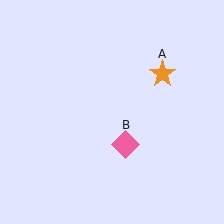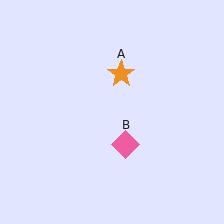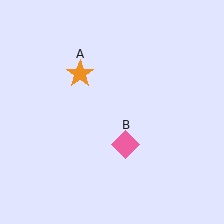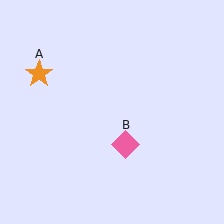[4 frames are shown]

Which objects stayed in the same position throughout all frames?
Pink diamond (object B) remained stationary.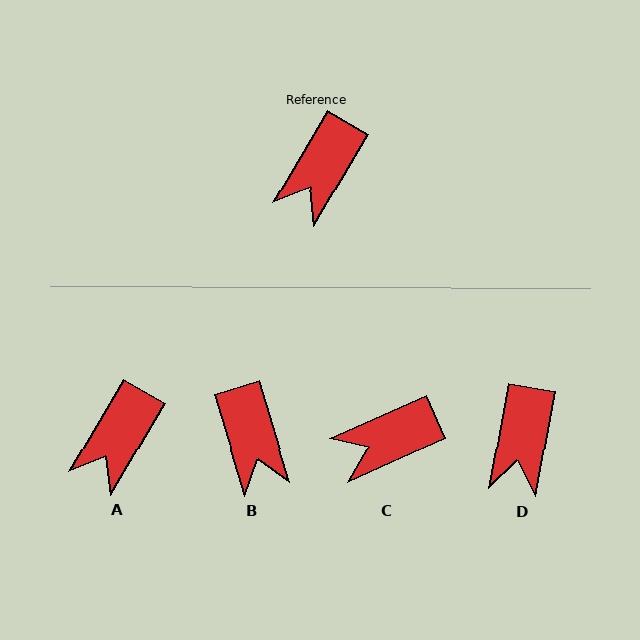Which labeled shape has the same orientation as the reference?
A.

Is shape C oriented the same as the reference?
No, it is off by about 36 degrees.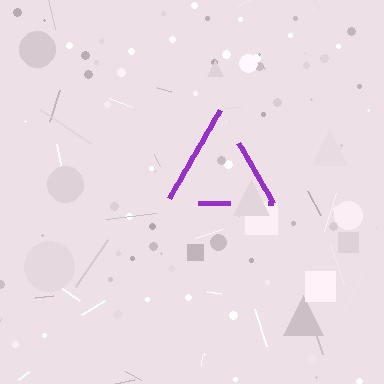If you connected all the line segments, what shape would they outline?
They would outline a triangle.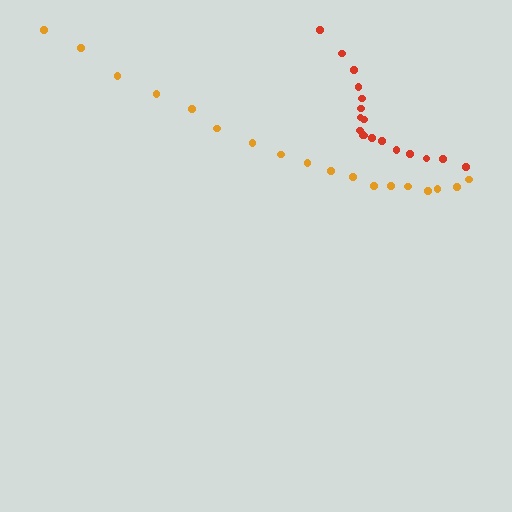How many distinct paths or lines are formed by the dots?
There are 2 distinct paths.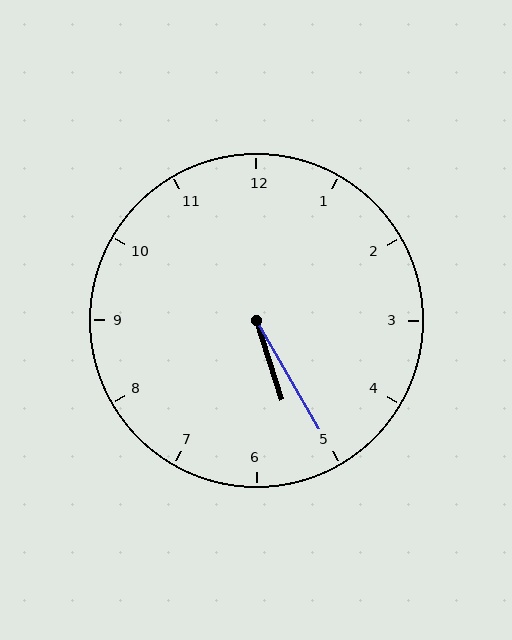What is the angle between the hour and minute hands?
Approximately 12 degrees.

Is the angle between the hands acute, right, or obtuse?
It is acute.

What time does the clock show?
5:25.